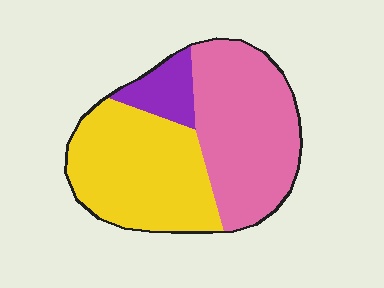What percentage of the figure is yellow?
Yellow covers about 45% of the figure.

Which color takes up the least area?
Purple, at roughly 10%.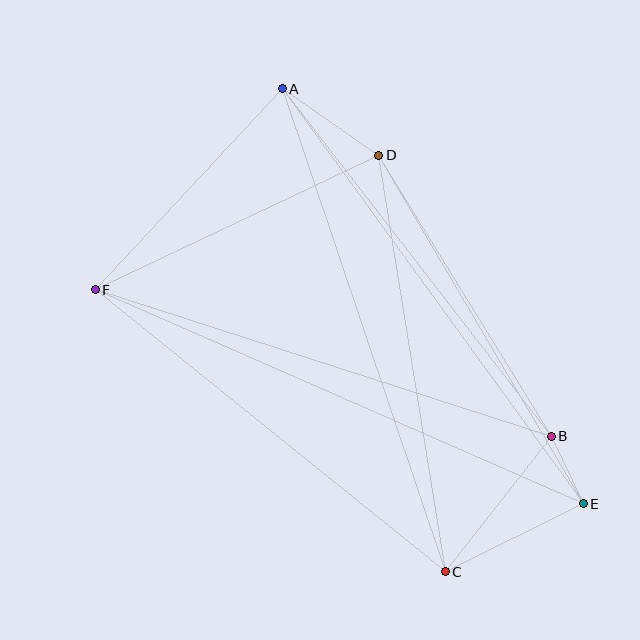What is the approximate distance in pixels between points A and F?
The distance between A and F is approximately 274 pixels.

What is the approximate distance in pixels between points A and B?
The distance between A and B is approximately 439 pixels.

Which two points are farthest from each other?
Points E and F are farthest from each other.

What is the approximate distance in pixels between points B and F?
The distance between B and F is approximately 479 pixels.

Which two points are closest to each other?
Points B and E are closest to each other.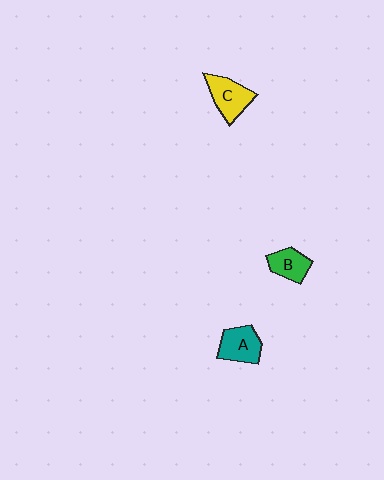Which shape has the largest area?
Shape C (yellow).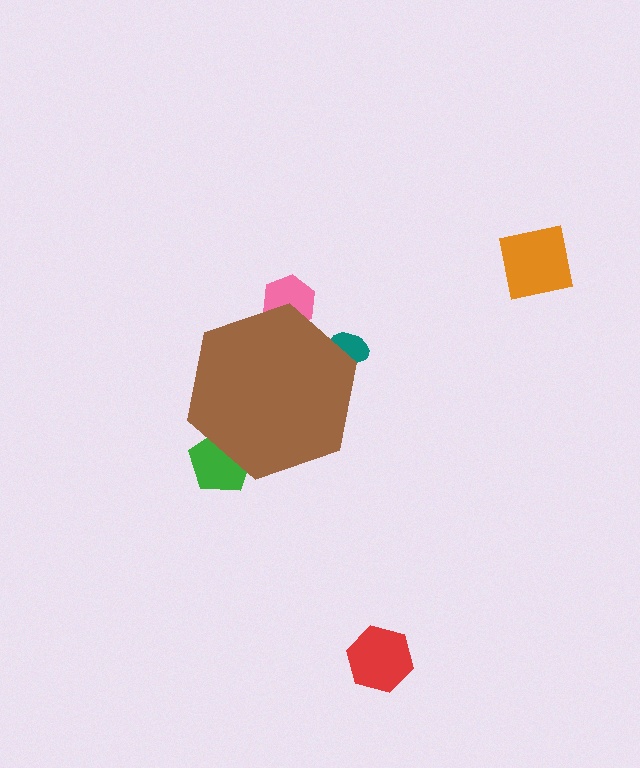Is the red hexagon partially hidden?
No, the red hexagon is fully visible.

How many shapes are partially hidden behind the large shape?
3 shapes are partially hidden.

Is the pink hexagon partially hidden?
Yes, the pink hexagon is partially hidden behind the brown hexagon.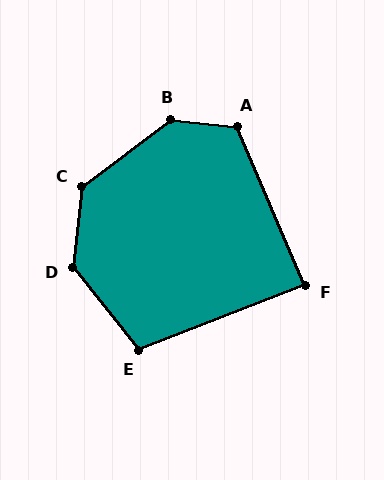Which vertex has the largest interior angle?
B, at approximately 137 degrees.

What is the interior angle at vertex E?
Approximately 107 degrees (obtuse).